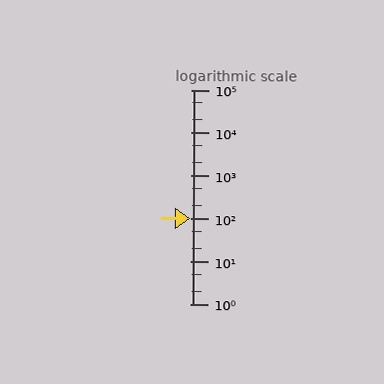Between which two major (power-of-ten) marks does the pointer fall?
The pointer is between 100 and 1000.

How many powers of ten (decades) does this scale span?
The scale spans 5 decades, from 1 to 100000.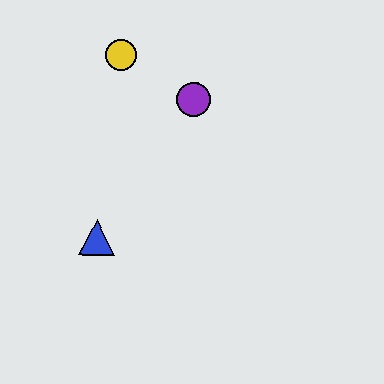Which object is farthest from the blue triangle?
The yellow circle is farthest from the blue triangle.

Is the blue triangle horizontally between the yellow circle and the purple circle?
No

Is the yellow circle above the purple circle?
Yes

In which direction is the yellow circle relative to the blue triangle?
The yellow circle is above the blue triangle.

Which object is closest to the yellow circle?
The purple circle is closest to the yellow circle.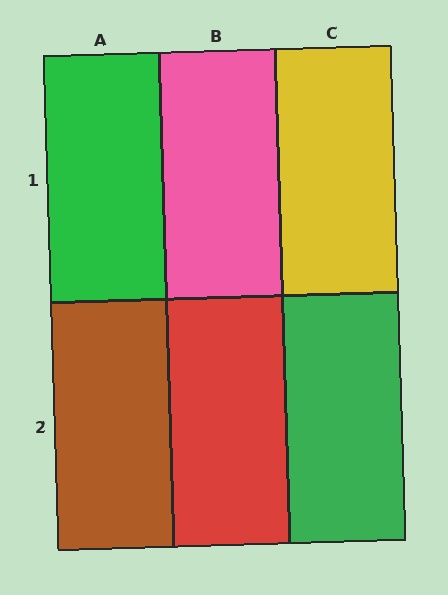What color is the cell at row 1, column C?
Yellow.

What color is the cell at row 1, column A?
Green.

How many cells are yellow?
1 cell is yellow.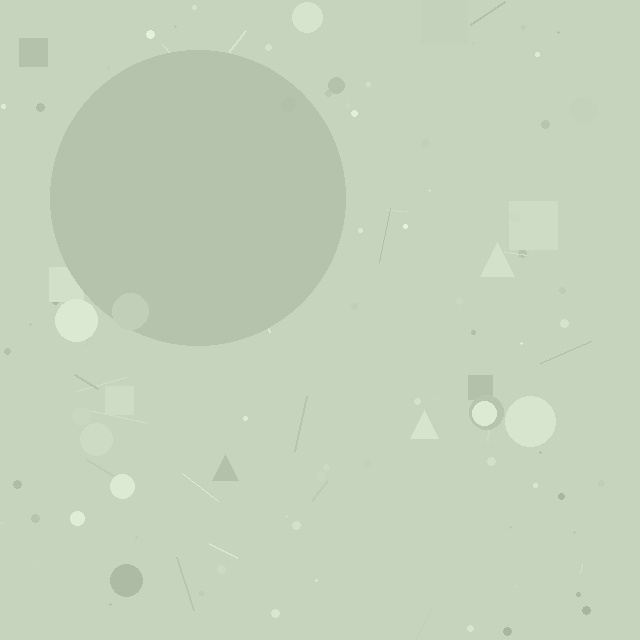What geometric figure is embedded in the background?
A circle is embedded in the background.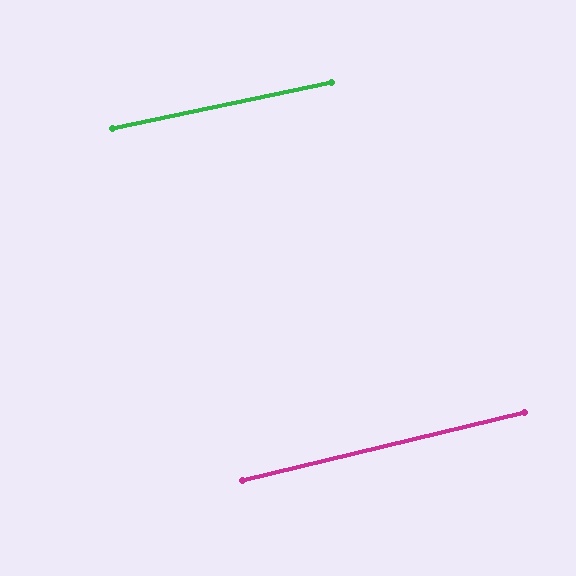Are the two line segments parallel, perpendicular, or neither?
Parallel — their directions differ by only 1.8°.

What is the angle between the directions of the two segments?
Approximately 2 degrees.